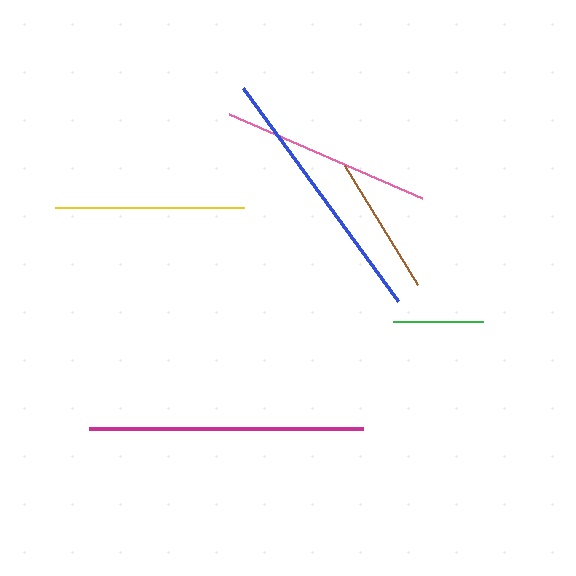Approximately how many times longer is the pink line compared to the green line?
The pink line is approximately 2.3 times the length of the green line.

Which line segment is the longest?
The magenta line is the longest at approximately 274 pixels.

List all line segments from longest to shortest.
From longest to shortest: magenta, blue, pink, yellow, brown, green.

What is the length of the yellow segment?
The yellow segment is approximately 189 pixels long.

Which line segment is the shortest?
The green line is the shortest at approximately 90 pixels.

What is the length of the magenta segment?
The magenta segment is approximately 274 pixels long.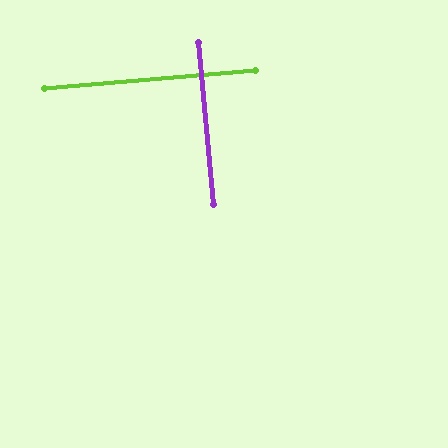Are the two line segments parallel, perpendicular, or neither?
Perpendicular — they meet at approximately 90°.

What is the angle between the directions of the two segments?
Approximately 90 degrees.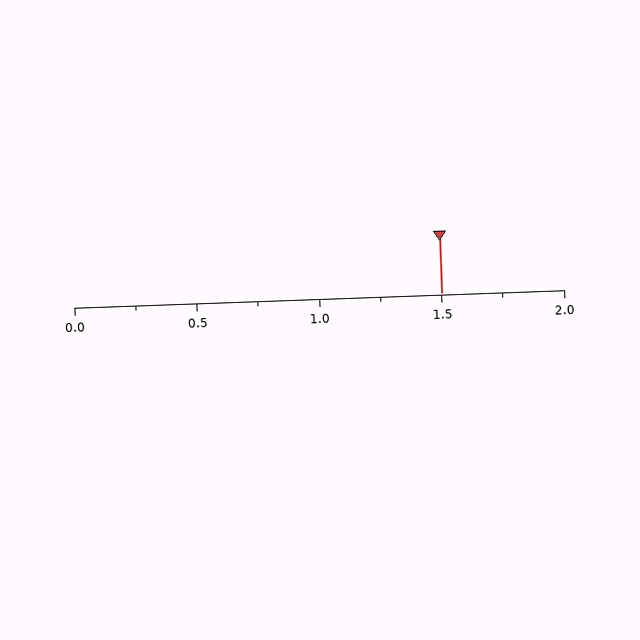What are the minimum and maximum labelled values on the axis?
The axis runs from 0.0 to 2.0.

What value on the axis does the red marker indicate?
The marker indicates approximately 1.5.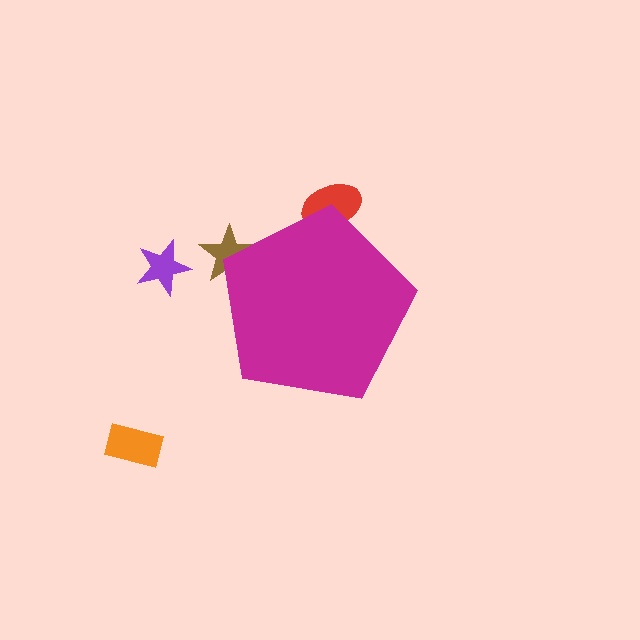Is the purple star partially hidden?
No, the purple star is fully visible.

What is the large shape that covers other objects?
A magenta pentagon.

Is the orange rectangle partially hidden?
No, the orange rectangle is fully visible.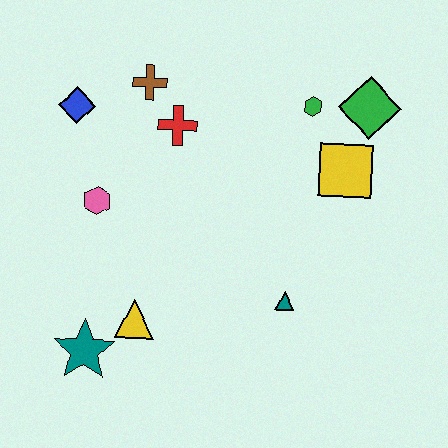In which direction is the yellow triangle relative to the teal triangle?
The yellow triangle is to the left of the teal triangle.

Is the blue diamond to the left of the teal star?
Yes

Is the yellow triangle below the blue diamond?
Yes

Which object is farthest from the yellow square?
The teal star is farthest from the yellow square.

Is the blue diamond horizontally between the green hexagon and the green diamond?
No